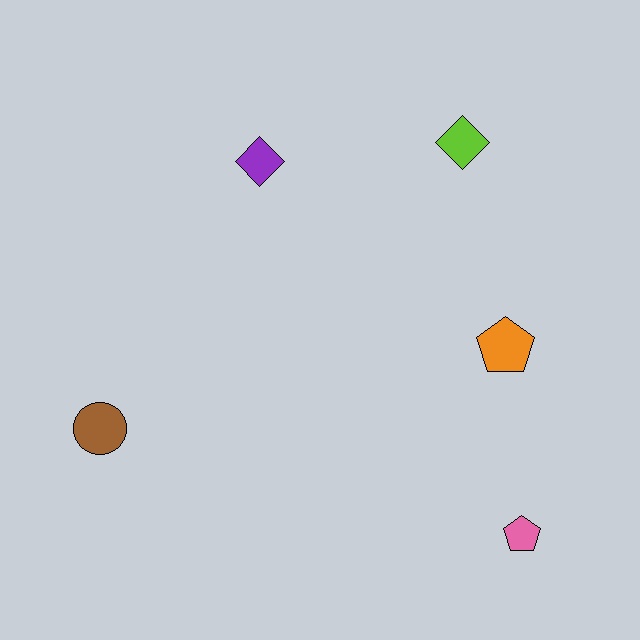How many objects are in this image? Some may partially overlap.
There are 5 objects.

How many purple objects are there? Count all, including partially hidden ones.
There is 1 purple object.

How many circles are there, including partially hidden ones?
There is 1 circle.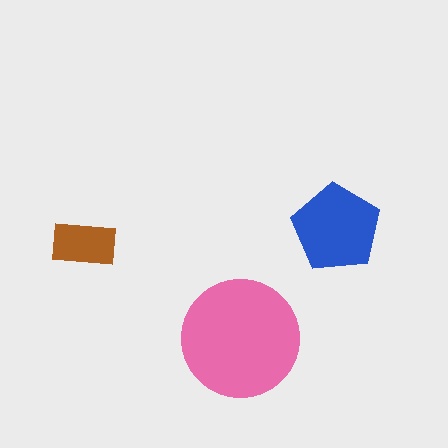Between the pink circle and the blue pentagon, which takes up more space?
The pink circle.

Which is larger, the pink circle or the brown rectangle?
The pink circle.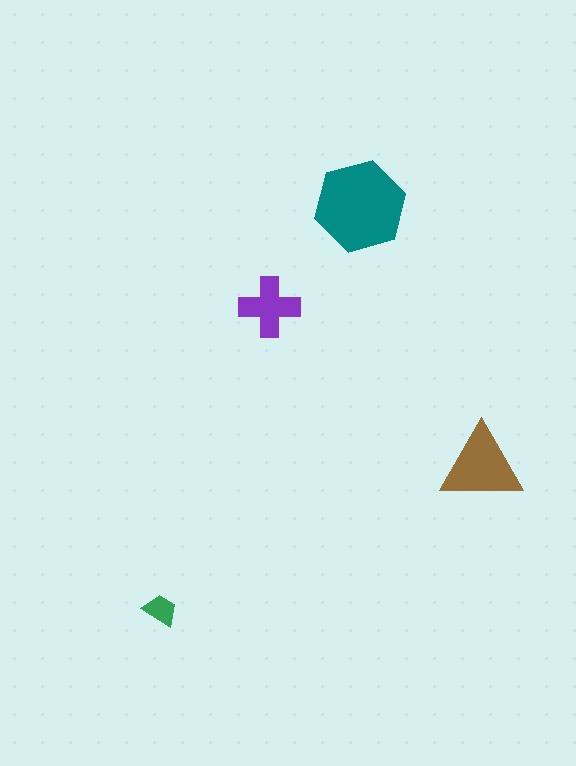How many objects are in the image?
There are 4 objects in the image.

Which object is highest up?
The teal hexagon is topmost.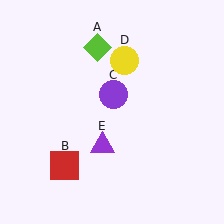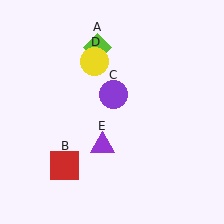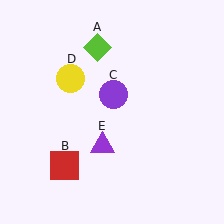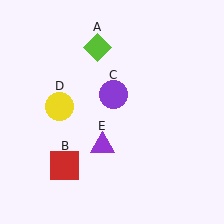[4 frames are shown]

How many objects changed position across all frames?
1 object changed position: yellow circle (object D).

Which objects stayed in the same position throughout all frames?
Lime diamond (object A) and red square (object B) and purple circle (object C) and purple triangle (object E) remained stationary.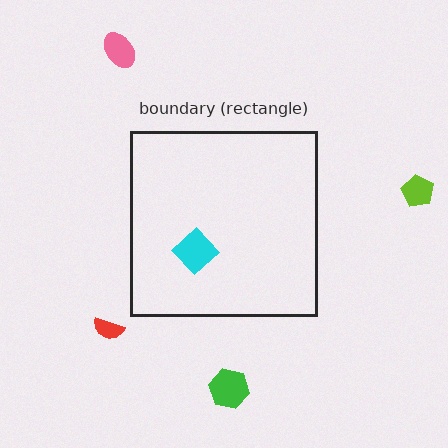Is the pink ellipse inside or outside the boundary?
Outside.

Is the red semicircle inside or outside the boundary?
Outside.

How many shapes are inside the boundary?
1 inside, 4 outside.